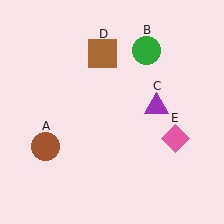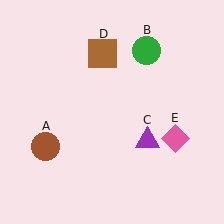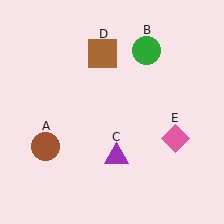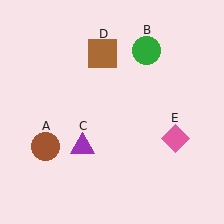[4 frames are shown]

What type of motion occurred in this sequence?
The purple triangle (object C) rotated clockwise around the center of the scene.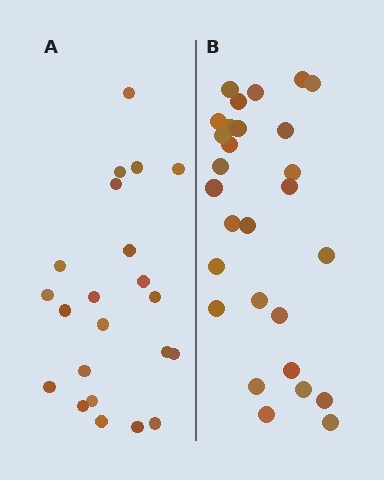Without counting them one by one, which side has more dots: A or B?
Region B (the right region) has more dots.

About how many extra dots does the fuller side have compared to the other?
Region B has about 6 more dots than region A.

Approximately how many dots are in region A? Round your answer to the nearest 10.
About 20 dots. (The exact count is 22, which rounds to 20.)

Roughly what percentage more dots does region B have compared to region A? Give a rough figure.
About 25% more.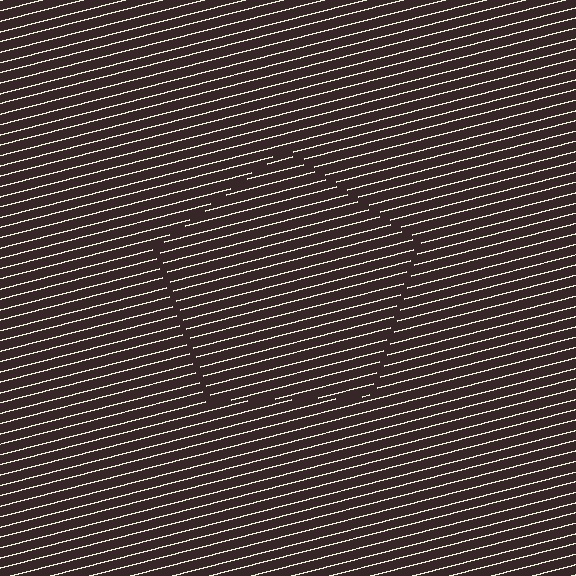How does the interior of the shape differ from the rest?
The interior of the shape contains the same grating, shifted by half a period — the contour is defined by the phase discontinuity where line-ends from the inner and outer gratings abut.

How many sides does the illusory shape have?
5 sides — the line-ends trace a pentagon.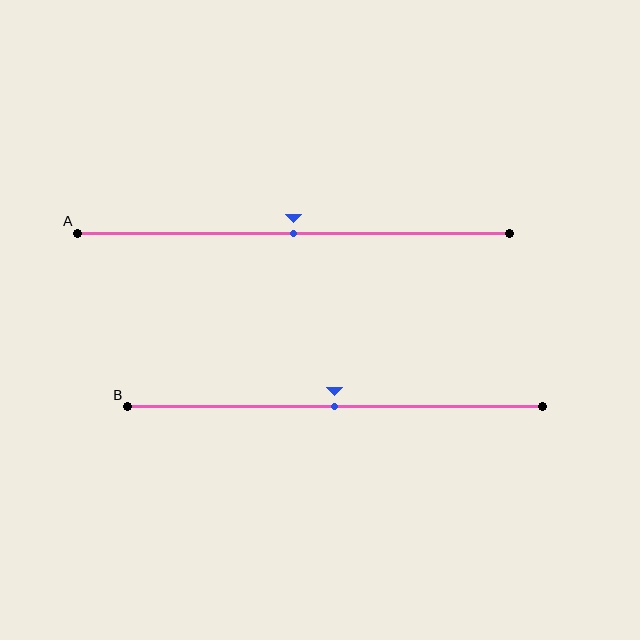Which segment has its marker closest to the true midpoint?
Segment A has its marker closest to the true midpoint.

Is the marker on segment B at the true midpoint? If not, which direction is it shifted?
Yes, the marker on segment B is at the true midpoint.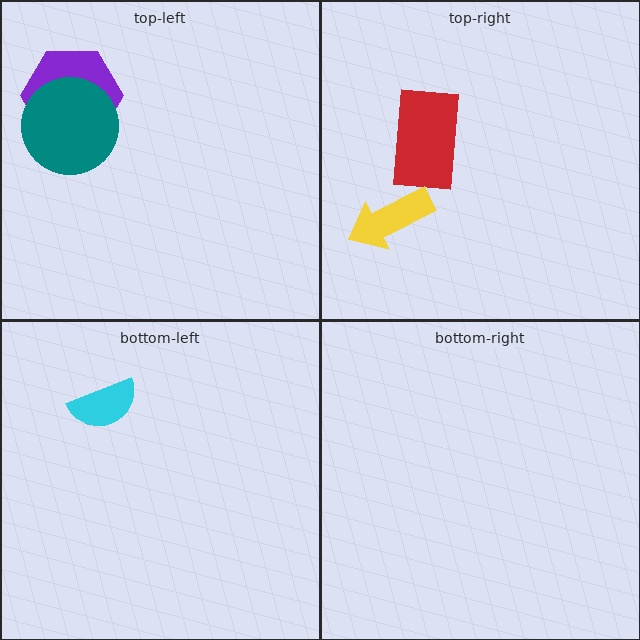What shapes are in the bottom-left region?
The cyan semicircle.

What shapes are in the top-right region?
The red rectangle, the yellow arrow.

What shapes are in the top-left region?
The purple hexagon, the teal circle.